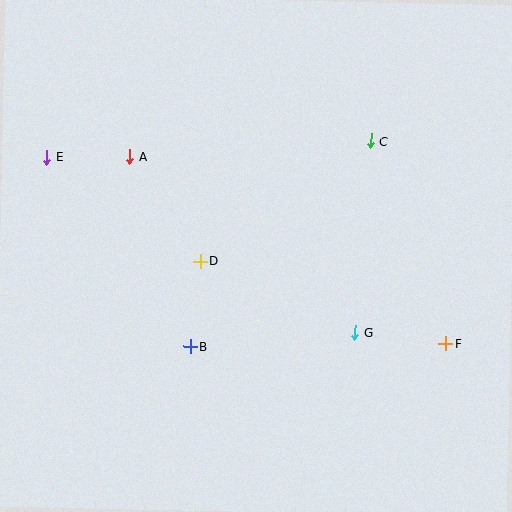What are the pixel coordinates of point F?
Point F is at (446, 344).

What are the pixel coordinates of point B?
Point B is at (190, 346).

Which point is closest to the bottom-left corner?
Point B is closest to the bottom-left corner.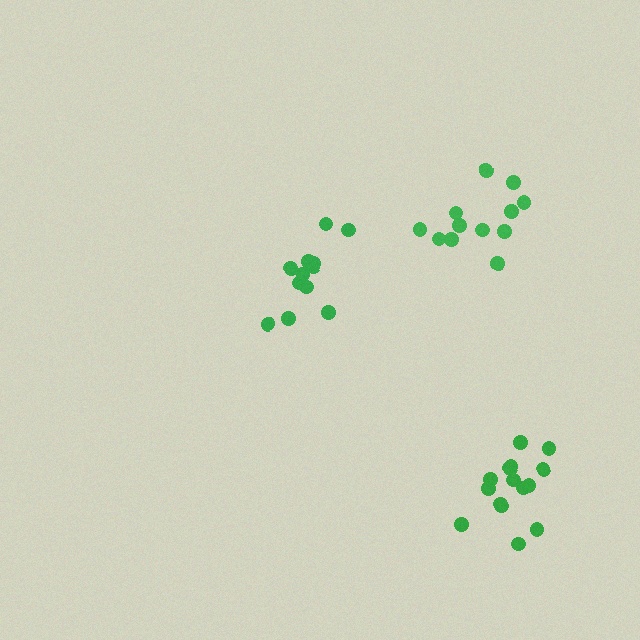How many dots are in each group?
Group 1: 12 dots, Group 2: 15 dots, Group 3: 12 dots (39 total).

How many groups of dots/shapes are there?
There are 3 groups.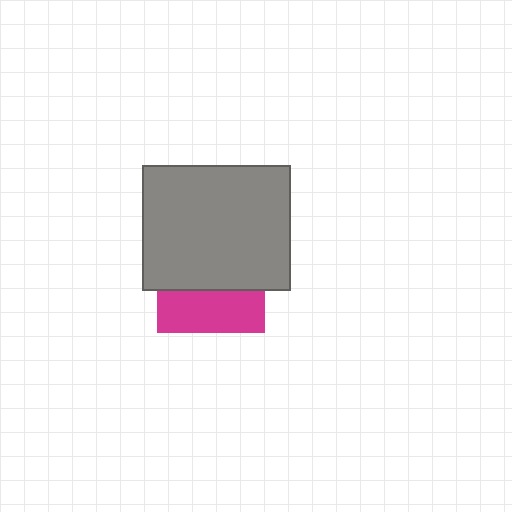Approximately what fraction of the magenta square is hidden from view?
Roughly 61% of the magenta square is hidden behind the gray rectangle.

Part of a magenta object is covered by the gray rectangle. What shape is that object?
It is a square.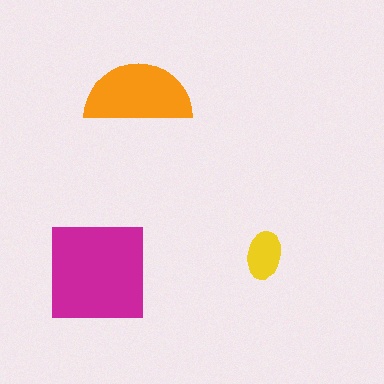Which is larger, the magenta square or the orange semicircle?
The magenta square.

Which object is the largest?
The magenta square.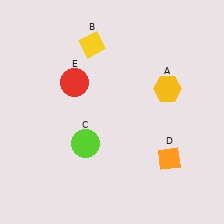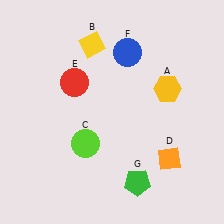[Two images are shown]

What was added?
A blue circle (F), a green pentagon (G) were added in Image 2.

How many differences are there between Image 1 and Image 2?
There are 2 differences between the two images.